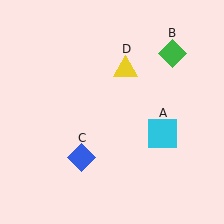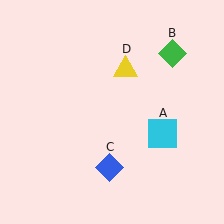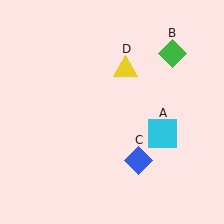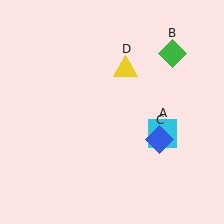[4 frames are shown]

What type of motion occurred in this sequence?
The blue diamond (object C) rotated counterclockwise around the center of the scene.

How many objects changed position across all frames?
1 object changed position: blue diamond (object C).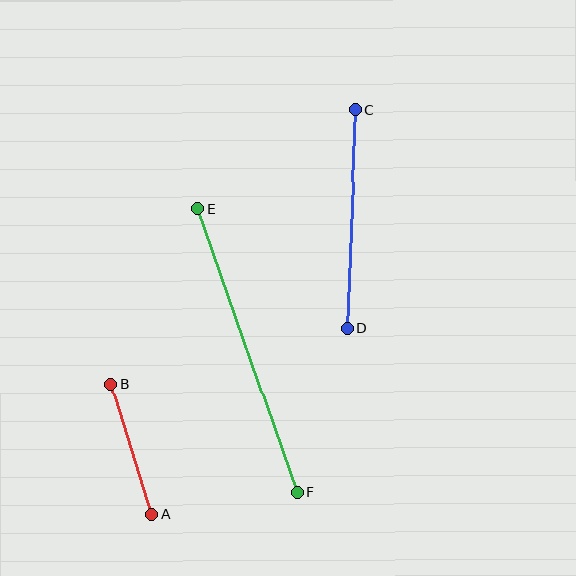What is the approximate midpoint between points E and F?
The midpoint is at approximately (247, 351) pixels.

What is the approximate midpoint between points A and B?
The midpoint is at approximately (132, 449) pixels.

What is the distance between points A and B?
The distance is approximately 136 pixels.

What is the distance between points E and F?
The distance is approximately 300 pixels.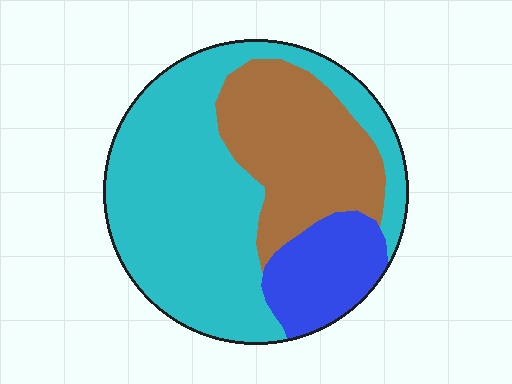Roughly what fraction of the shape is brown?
Brown covers roughly 30% of the shape.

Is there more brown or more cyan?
Cyan.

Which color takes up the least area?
Blue, at roughly 15%.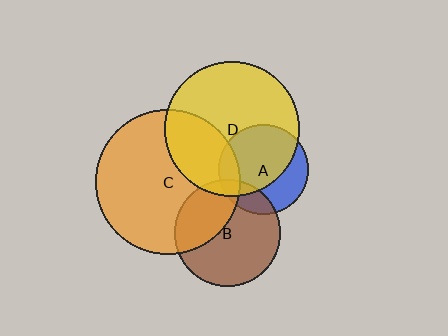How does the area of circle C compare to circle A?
Approximately 2.6 times.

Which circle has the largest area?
Circle C (orange).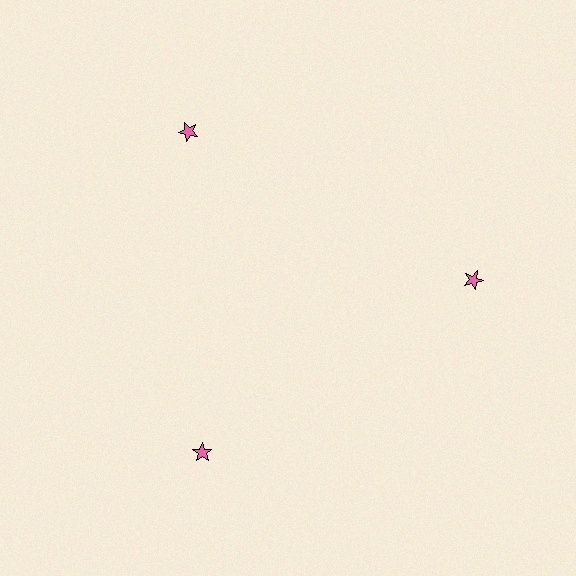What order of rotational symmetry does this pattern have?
This pattern has 3-fold rotational symmetry.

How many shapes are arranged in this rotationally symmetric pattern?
There are 3 shapes, arranged in 3 groups of 1.